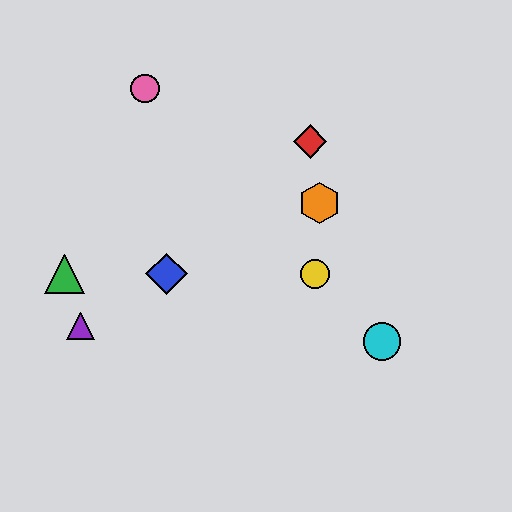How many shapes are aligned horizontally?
3 shapes (the blue diamond, the green triangle, the yellow circle) are aligned horizontally.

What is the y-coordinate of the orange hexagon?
The orange hexagon is at y≈203.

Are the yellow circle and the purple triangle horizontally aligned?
No, the yellow circle is at y≈274 and the purple triangle is at y≈326.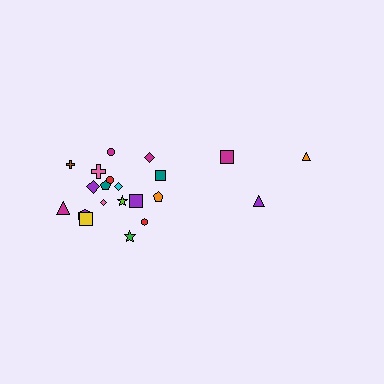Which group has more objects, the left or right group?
The left group.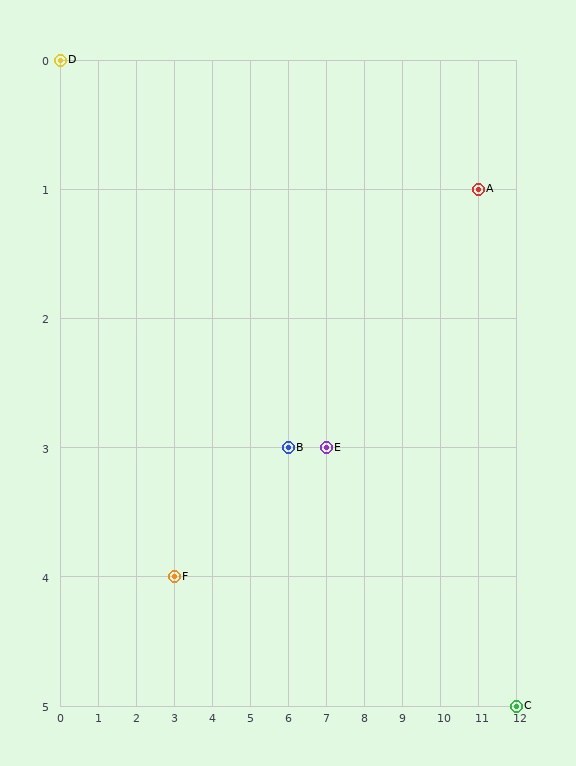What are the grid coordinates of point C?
Point C is at grid coordinates (12, 5).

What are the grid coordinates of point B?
Point B is at grid coordinates (6, 3).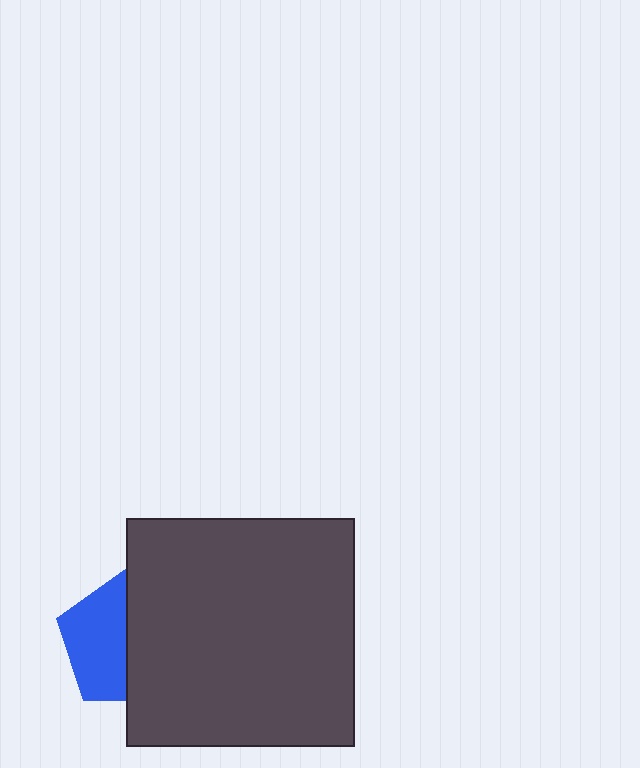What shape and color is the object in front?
The object in front is a dark gray square.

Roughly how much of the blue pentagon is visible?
About half of it is visible (roughly 49%).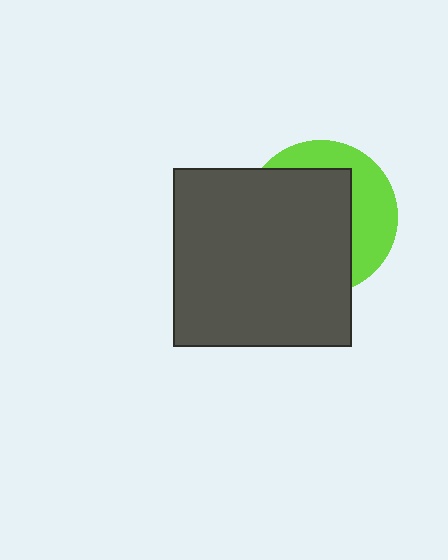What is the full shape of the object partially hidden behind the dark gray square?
The partially hidden object is a lime circle.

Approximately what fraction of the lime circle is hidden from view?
Roughly 64% of the lime circle is hidden behind the dark gray square.